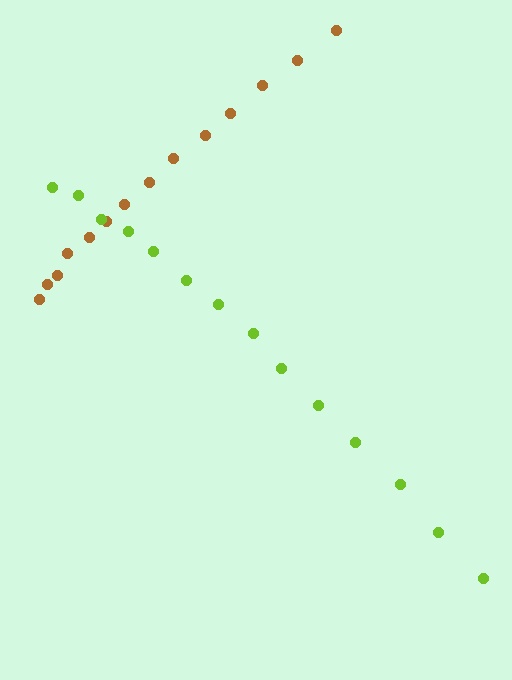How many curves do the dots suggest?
There are 2 distinct paths.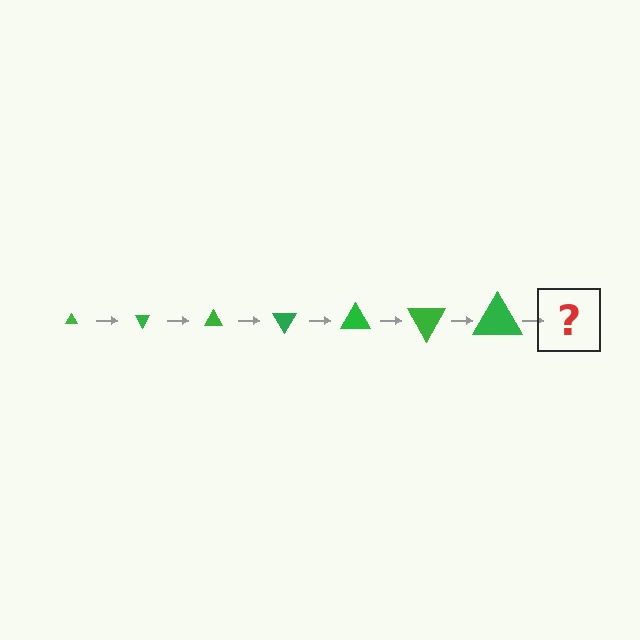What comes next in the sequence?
The next element should be a triangle, larger than the previous one and rotated 420 degrees from the start.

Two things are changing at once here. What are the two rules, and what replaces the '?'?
The two rules are that the triangle grows larger each step and it rotates 60 degrees each step. The '?' should be a triangle, larger than the previous one and rotated 420 degrees from the start.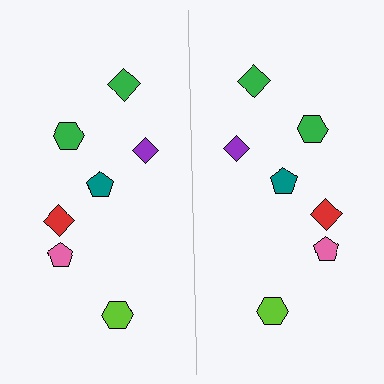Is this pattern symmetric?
Yes, this pattern has bilateral (reflection) symmetry.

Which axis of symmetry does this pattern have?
The pattern has a vertical axis of symmetry running through the center of the image.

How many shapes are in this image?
There are 14 shapes in this image.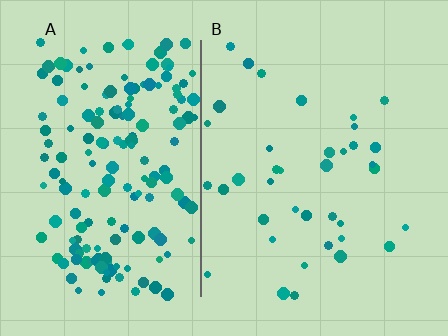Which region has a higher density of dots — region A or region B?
A (the left).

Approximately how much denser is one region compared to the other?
Approximately 4.7× — region A over region B.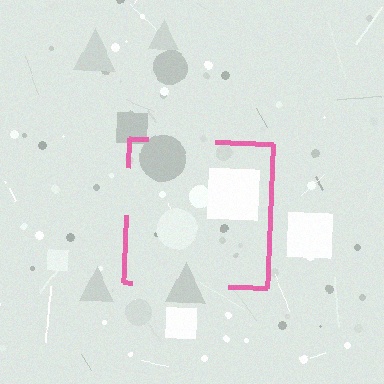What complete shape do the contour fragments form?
The contour fragments form a square.